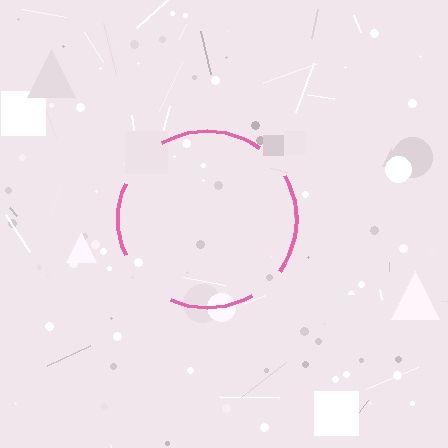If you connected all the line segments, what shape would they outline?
They would outline a circle.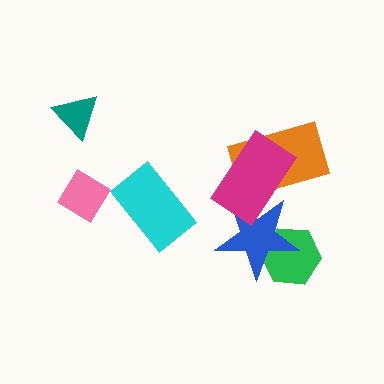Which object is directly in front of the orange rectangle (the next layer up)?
The blue star is directly in front of the orange rectangle.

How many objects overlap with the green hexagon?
1 object overlaps with the green hexagon.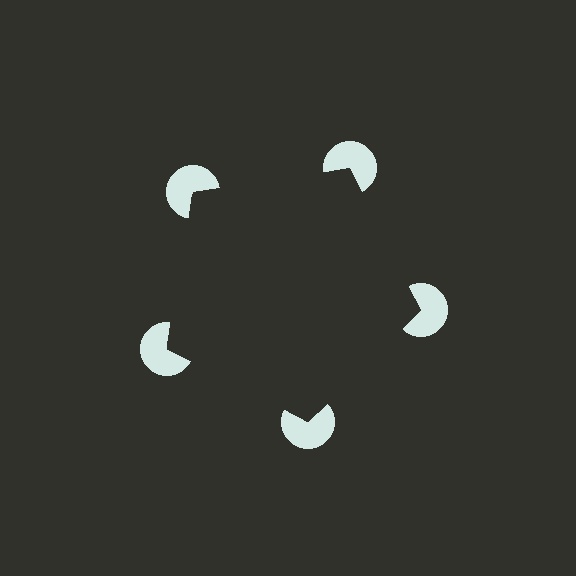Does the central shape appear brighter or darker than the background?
It typically appears slightly darker than the background, even though no actual brightness change is drawn.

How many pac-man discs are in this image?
There are 5 — one at each vertex of the illusory pentagon.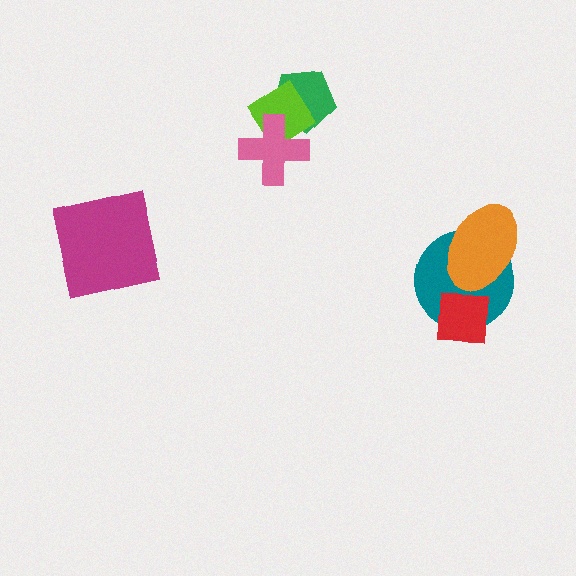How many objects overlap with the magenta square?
0 objects overlap with the magenta square.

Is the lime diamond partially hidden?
Yes, it is partially covered by another shape.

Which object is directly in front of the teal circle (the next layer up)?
The red square is directly in front of the teal circle.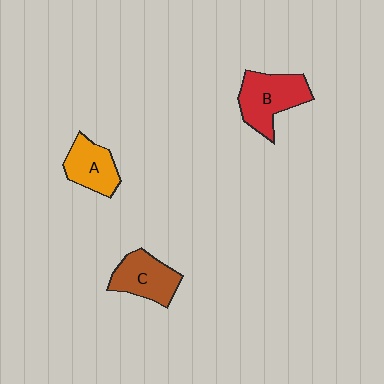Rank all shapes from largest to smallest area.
From largest to smallest: B (red), C (brown), A (orange).